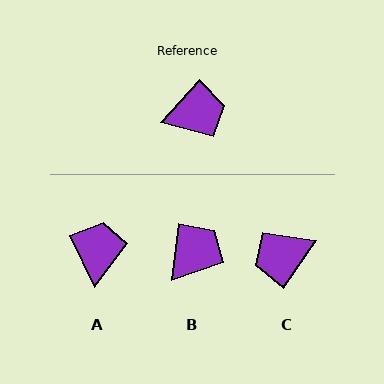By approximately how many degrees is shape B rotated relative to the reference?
Approximately 35 degrees counter-clockwise.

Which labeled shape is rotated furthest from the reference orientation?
C, about 173 degrees away.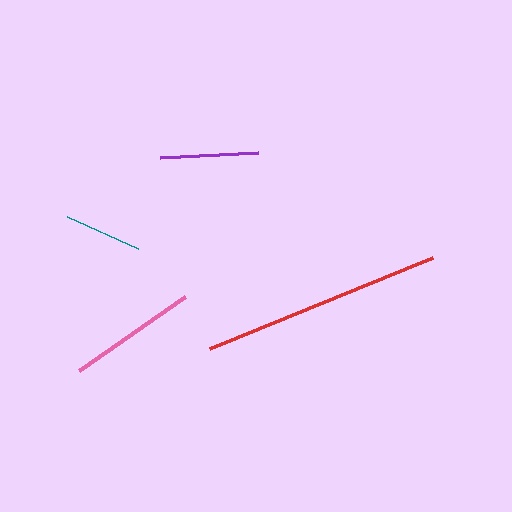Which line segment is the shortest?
The teal line is the shortest at approximately 78 pixels.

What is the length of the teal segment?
The teal segment is approximately 78 pixels long.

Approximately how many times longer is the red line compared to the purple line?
The red line is approximately 2.4 times the length of the purple line.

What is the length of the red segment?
The red segment is approximately 241 pixels long.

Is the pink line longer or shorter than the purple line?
The pink line is longer than the purple line.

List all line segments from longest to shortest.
From longest to shortest: red, pink, purple, teal.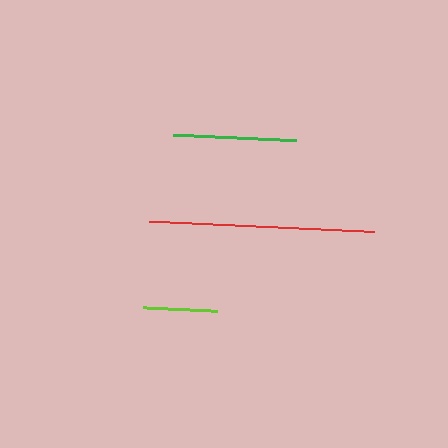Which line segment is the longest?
The red line is the longest at approximately 226 pixels.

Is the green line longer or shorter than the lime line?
The green line is longer than the lime line.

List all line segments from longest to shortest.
From longest to shortest: red, green, lime.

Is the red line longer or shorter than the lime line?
The red line is longer than the lime line.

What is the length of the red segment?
The red segment is approximately 226 pixels long.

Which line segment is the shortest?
The lime line is the shortest at approximately 74 pixels.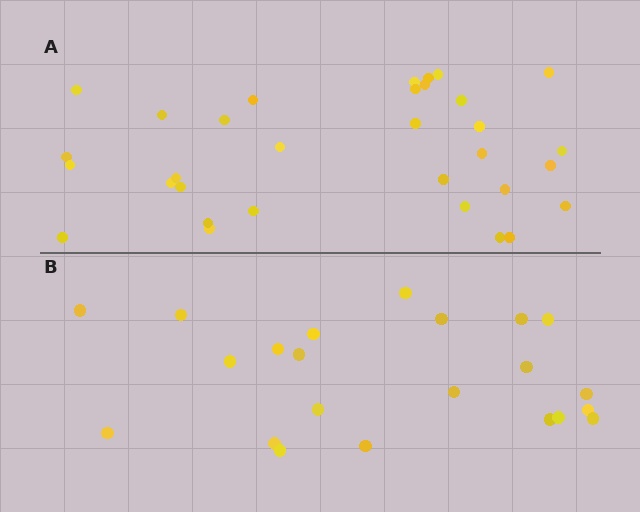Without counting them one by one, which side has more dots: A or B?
Region A (the top region) has more dots.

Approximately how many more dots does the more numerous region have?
Region A has roughly 10 or so more dots than region B.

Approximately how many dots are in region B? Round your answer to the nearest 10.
About 20 dots. (The exact count is 22, which rounds to 20.)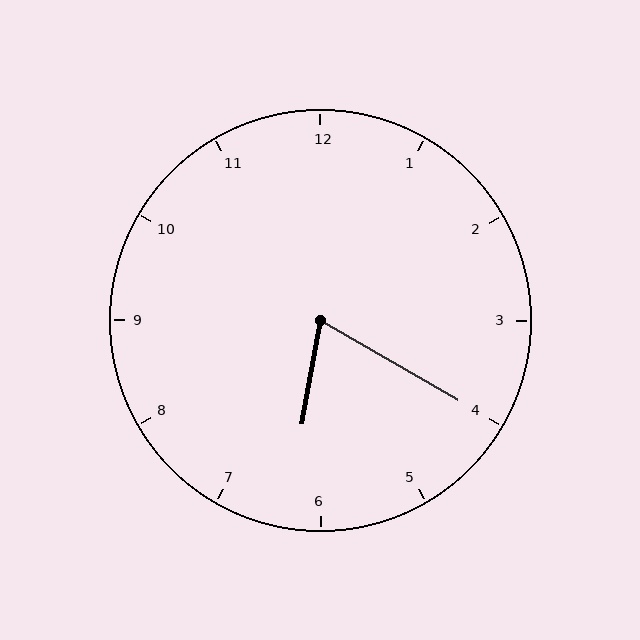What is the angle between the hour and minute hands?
Approximately 70 degrees.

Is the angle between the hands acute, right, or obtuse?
It is acute.